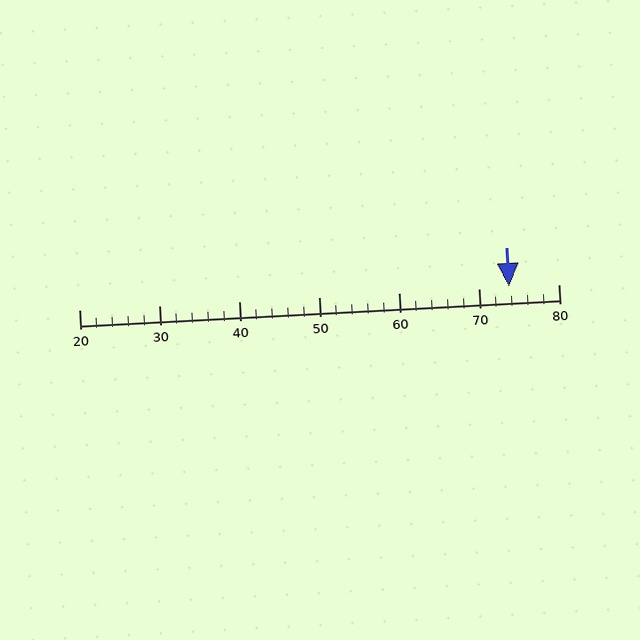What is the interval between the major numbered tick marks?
The major tick marks are spaced 10 units apart.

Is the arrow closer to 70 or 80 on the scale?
The arrow is closer to 70.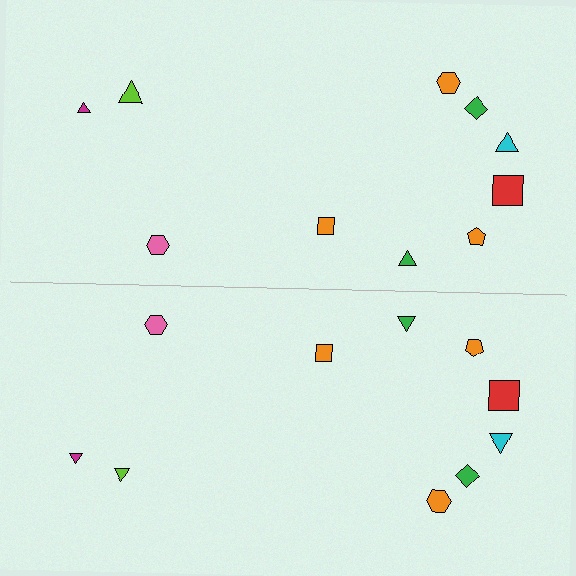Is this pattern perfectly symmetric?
No, the pattern is not perfectly symmetric. The lime triangle on the bottom side has a different size than its mirror counterpart.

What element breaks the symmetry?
The lime triangle on the bottom side has a different size than its mirror counterpart.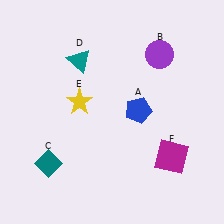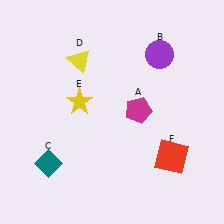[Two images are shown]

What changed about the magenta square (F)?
In Image 1, F is magenta. In Image 2, it changed to red.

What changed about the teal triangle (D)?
In Image 1, D is teal. In Image 2, it changed to yellow.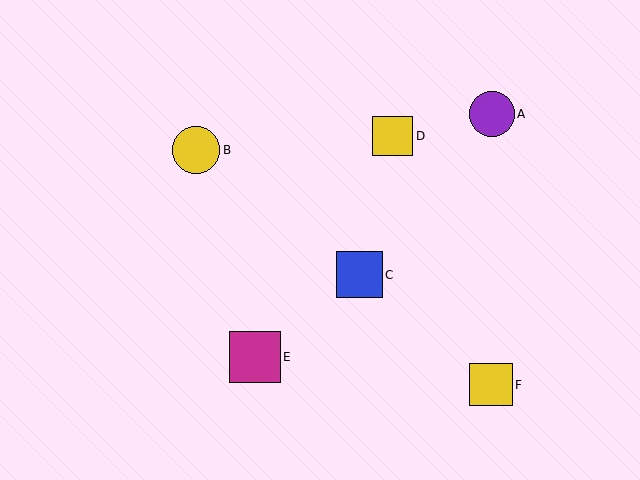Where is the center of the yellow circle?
The center of the yellow circle is at (196, 150).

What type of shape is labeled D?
Shape D is a yellow square.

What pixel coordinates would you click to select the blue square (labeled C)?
Click at (359, 275) to select the blue square C.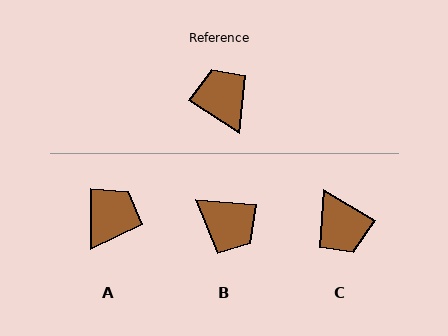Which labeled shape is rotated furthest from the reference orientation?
C, about 178 degrees away.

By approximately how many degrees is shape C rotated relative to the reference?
Approximately 178 degrees clockwise.